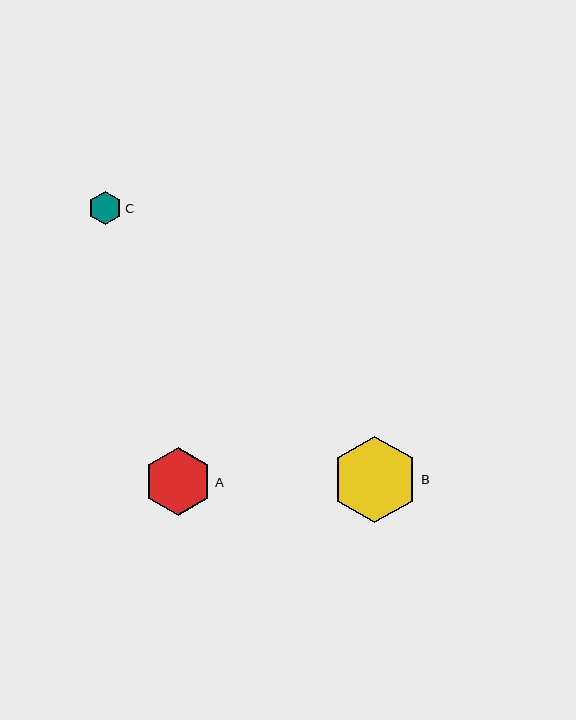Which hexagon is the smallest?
Hexagon C is the smallest with a size of approximately 33 pixels.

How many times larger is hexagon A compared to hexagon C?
Hexagon A is approximately 2.0 times the size of hexagon C.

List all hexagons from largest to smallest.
From largest to smallest: B, A, C.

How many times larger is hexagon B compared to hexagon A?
Hexagon B is approximately 1.3 times the size of hexagon A.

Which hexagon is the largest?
Hexagon B is the largest with a size of approximately 87 pixels.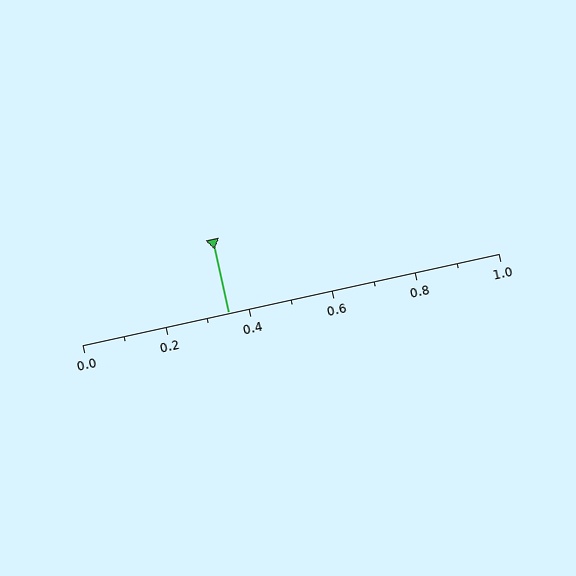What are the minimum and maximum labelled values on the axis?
The axis runs from 0.0 to 1.0.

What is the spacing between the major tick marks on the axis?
The major ticks are spaced 0.2 apart.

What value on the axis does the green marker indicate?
The marker indicates approximately 0.35.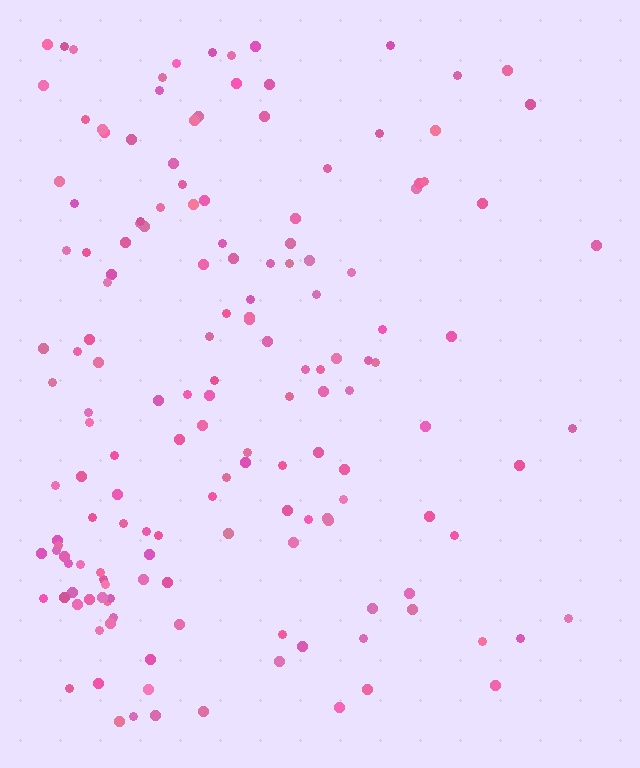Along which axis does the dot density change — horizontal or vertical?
Horizontal.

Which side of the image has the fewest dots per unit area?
The right.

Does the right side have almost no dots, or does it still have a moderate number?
Still a moderate number, just noticeably fewer than the left.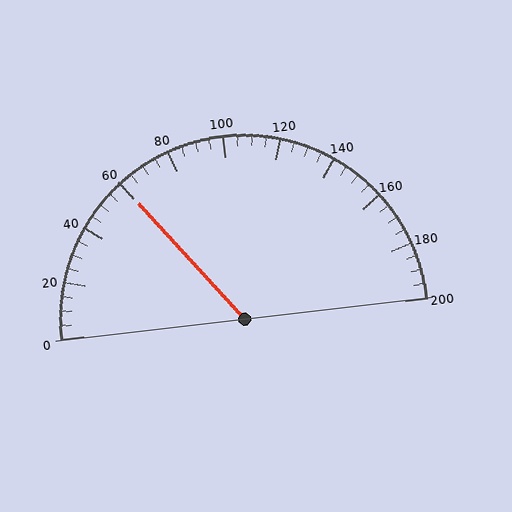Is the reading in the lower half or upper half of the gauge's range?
The reading is in the lower half of the range (0 to 200).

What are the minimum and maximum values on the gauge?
The gauge ranges from 0 to 200.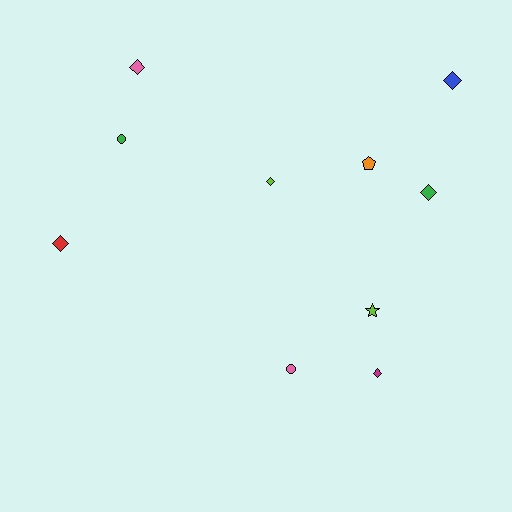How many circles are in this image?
There are 2 circles.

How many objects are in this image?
There are 10 objects.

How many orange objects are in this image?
There is 1 orange object.